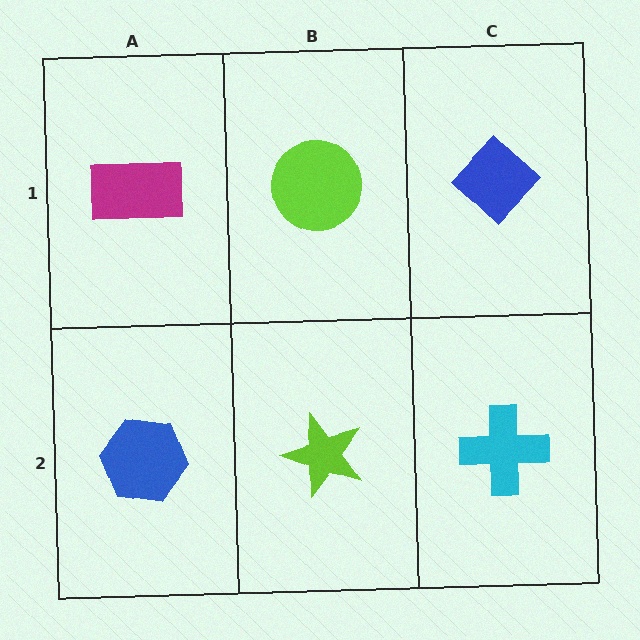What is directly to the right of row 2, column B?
A cyan cross.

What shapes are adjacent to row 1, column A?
A blue hexagon (row 2, column A), a lime circle (row 1, column B).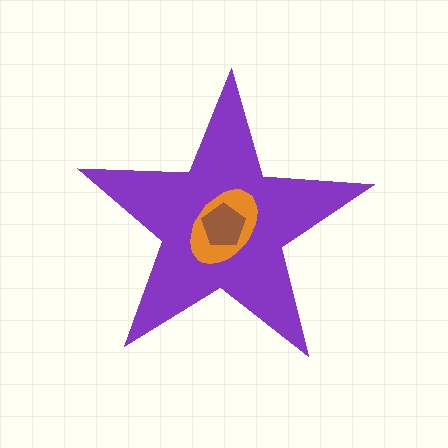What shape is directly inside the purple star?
The orange ellipse.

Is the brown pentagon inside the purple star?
Yes.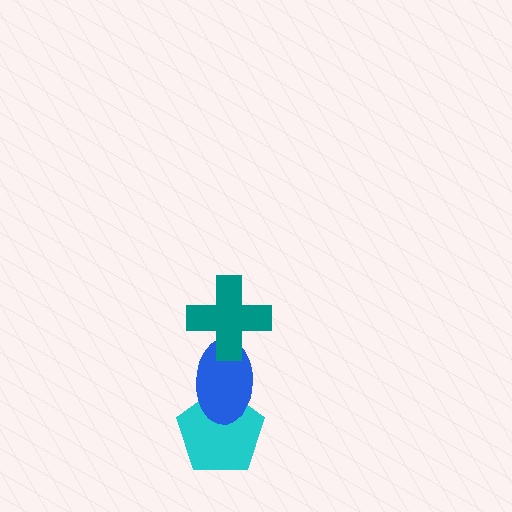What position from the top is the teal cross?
The teal cross is 1st from the top.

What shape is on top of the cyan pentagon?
The blue ellipse is on top of the cyan pentagon.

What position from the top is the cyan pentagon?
The cyan pentagon is 3rd from the top.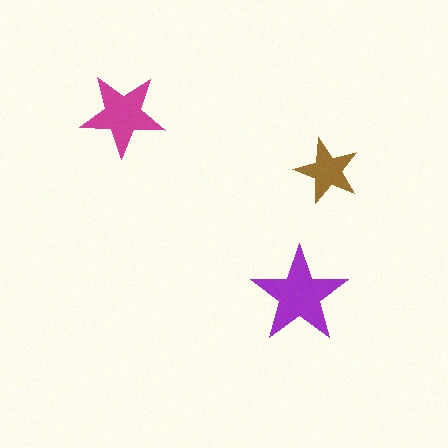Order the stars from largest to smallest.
the purple one, the magenta one, the brown one.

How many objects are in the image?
There are 3 objects in the image.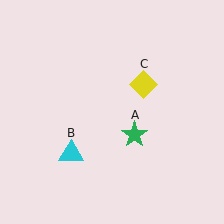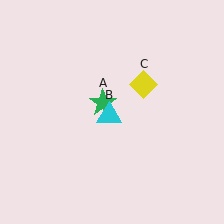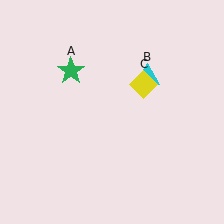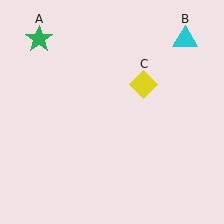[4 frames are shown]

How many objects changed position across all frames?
2 objects changed position: green star (object A), cyan triangle (object B).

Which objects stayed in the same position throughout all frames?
Yellow diamond (object C) remained stationary.